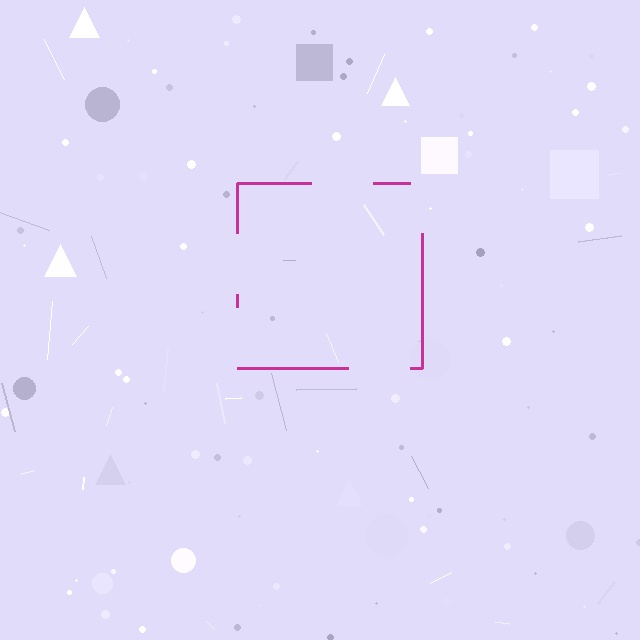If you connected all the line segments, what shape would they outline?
They would outline a square.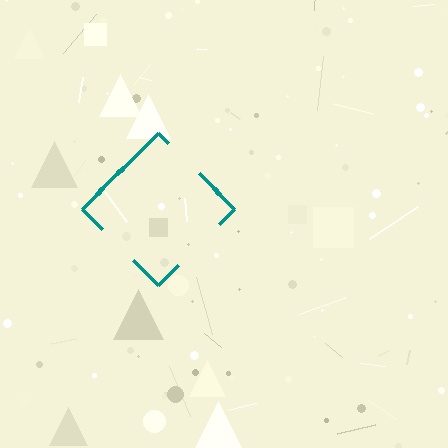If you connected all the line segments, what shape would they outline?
They would outline a diamond.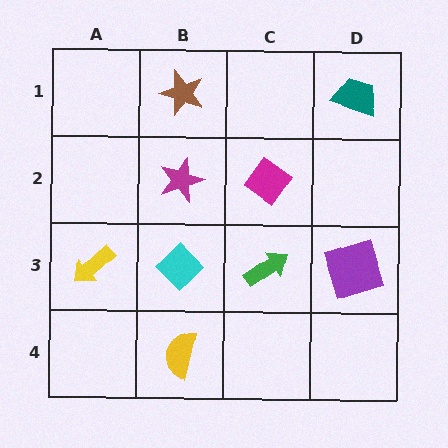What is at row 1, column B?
A brown star.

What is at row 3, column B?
A cyan diamond.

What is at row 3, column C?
A green arrow.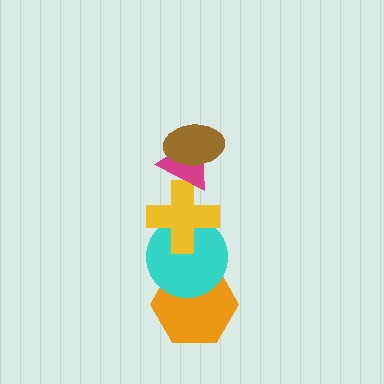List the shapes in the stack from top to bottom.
From top to bottom: the brown ellipse, the magenta triangle, the yellow cross, the cyan circle, the orange hexagon.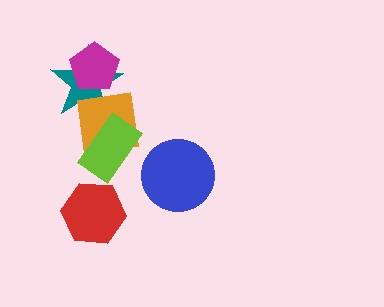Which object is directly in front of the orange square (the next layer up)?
The magenta pentagon is directly in front of the orange square.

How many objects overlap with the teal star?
2 objects overlap with the teal star.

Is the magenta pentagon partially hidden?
No, no other shape covers it.